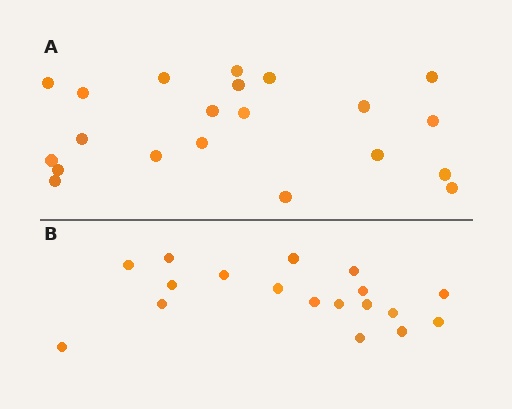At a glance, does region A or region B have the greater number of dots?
Region A (the top region) has more dots.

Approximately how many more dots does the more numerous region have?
Region A has just a few more — roughly 2 or 3 more dots than region B.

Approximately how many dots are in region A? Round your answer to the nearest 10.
About 20 dots. (The exact count is 21, which rounds to 20.)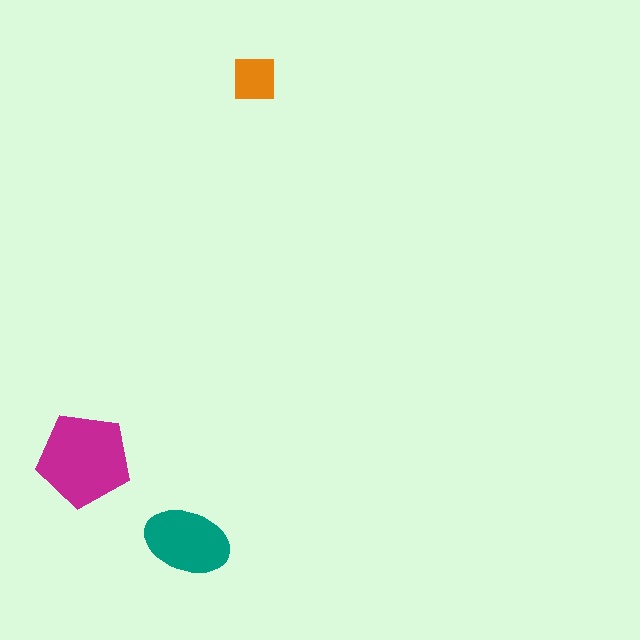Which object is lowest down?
The teal ellipse is bottommost.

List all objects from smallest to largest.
The orange square, the teal ellipse, the magenta pentagon.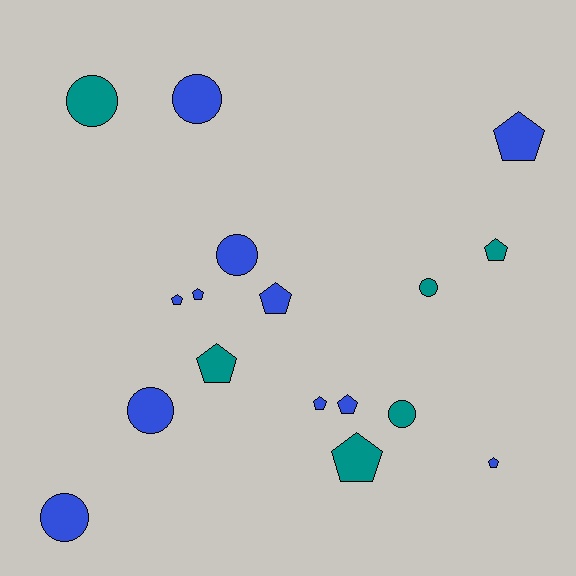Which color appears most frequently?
Blue, with 11 objects.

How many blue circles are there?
There are 4 blue circles.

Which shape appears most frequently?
Pentagon, with 10 objects.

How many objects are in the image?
There are 17 objects.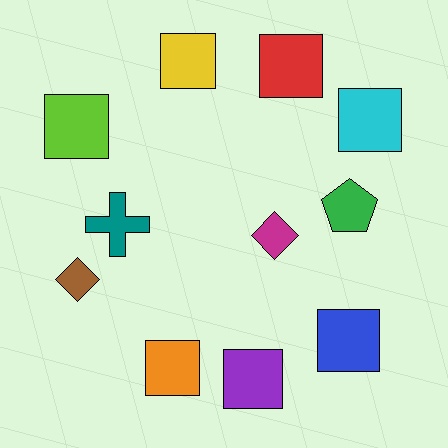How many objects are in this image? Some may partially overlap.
There are 11 objects.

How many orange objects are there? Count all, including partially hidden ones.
There is 1 orange object.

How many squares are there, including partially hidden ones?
There are 7 squares.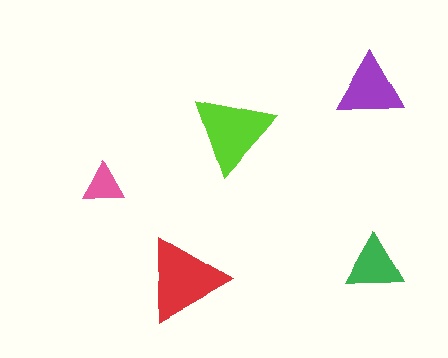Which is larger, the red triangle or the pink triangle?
The red one.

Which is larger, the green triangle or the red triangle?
The red one.